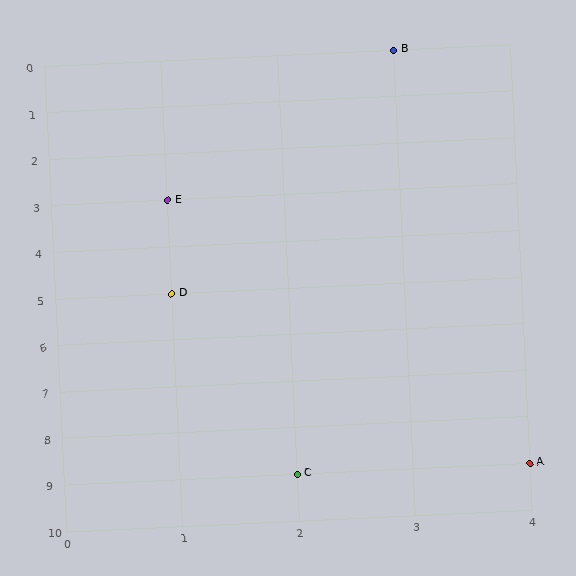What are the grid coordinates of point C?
Point C is at grid coordinates (2, 9).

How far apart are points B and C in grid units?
Points B and C are 1 column and 9 rows apart (about 9.1 grid units diagonally).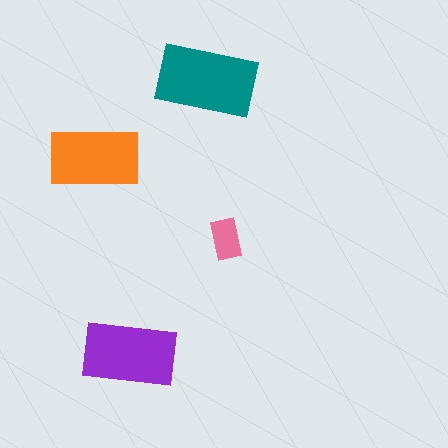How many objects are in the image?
There are 4 objects in the image.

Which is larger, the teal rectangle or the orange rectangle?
The teal one.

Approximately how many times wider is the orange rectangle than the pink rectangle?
About 2 times wider.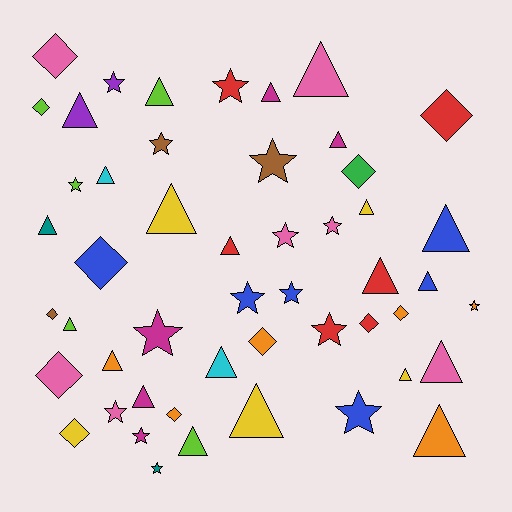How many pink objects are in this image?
There are 7 pink objects.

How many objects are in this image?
There are 50 objects.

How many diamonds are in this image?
There are 12 diamonds.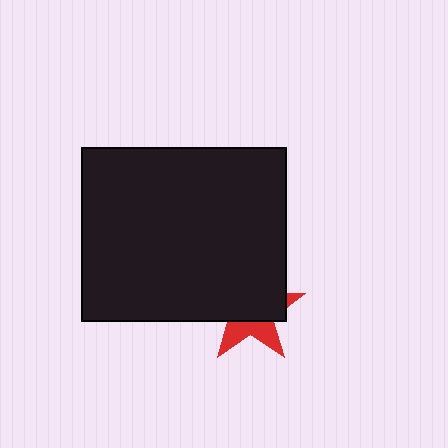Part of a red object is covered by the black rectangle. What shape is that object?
It is a star.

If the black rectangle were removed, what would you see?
You would see the complete red star.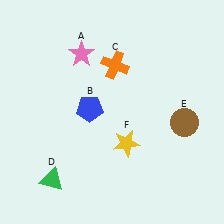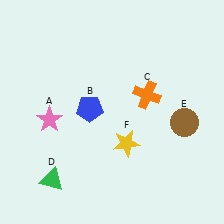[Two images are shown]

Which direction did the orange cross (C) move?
The orange cross (C) moved right.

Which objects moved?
The objects that moved are: the pink star (A), the orange cross (C).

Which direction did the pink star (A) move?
The pink star (A) moved down.